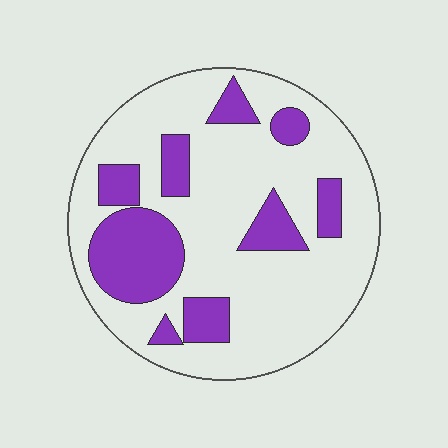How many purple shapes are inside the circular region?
9.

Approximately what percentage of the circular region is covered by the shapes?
Approximately 25%.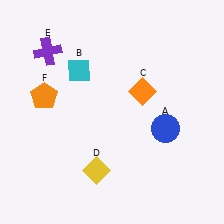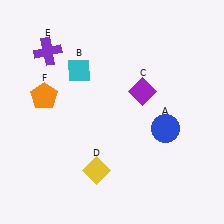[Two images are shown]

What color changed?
The diamond (C) changed from orange in Image 1 to purple in Image 2.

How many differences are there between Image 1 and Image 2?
There is 1 difference between the two images.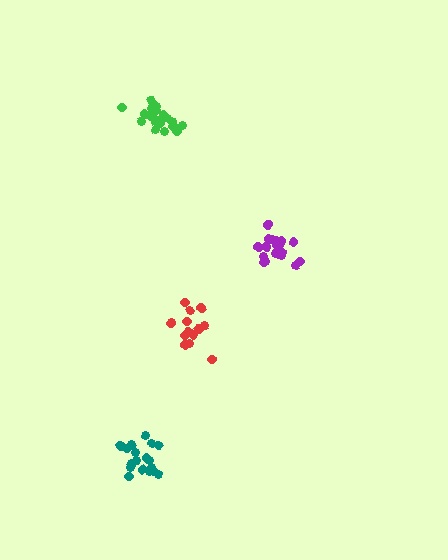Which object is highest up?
The green cluster is topmost.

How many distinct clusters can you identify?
There are 4 distinct clusters.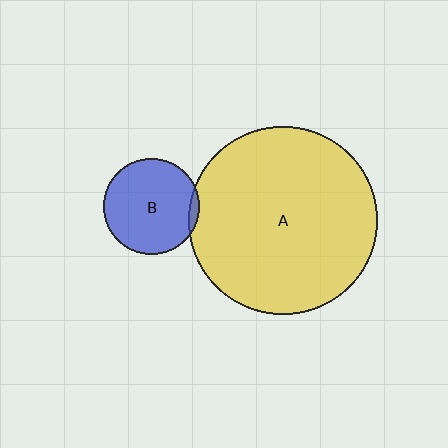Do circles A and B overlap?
Yes.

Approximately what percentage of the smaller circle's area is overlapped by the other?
Approximately 5%.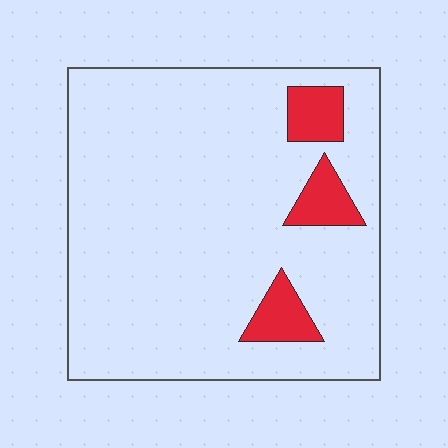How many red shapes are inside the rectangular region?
3.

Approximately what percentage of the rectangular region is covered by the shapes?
Approximately 10%.